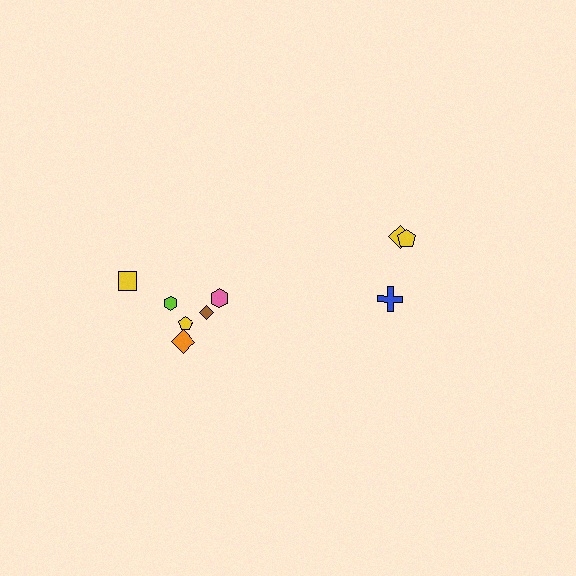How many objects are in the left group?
There are 6 objects.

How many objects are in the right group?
There are 3 objects.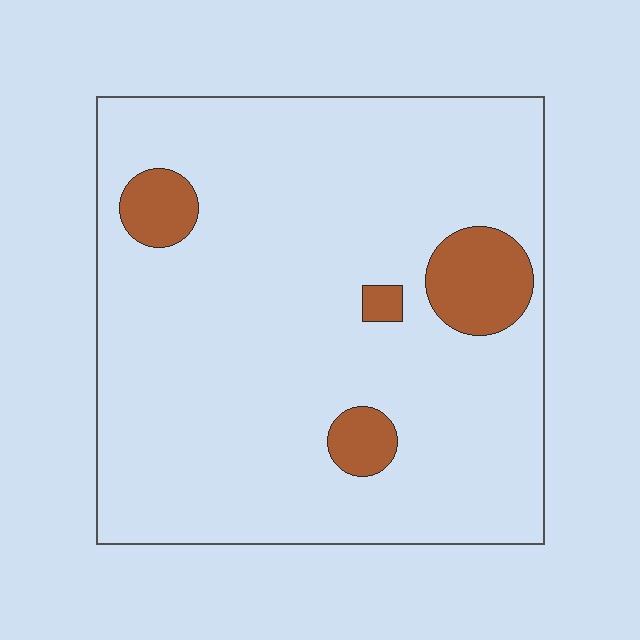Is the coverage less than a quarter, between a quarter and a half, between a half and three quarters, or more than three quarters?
Less than a quarter.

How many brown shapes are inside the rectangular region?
4.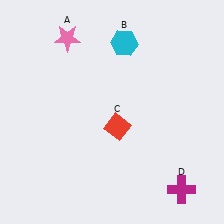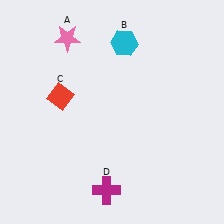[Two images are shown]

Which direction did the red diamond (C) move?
The red diamond (C) moved left.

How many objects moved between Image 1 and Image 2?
2 objects moved between the two images.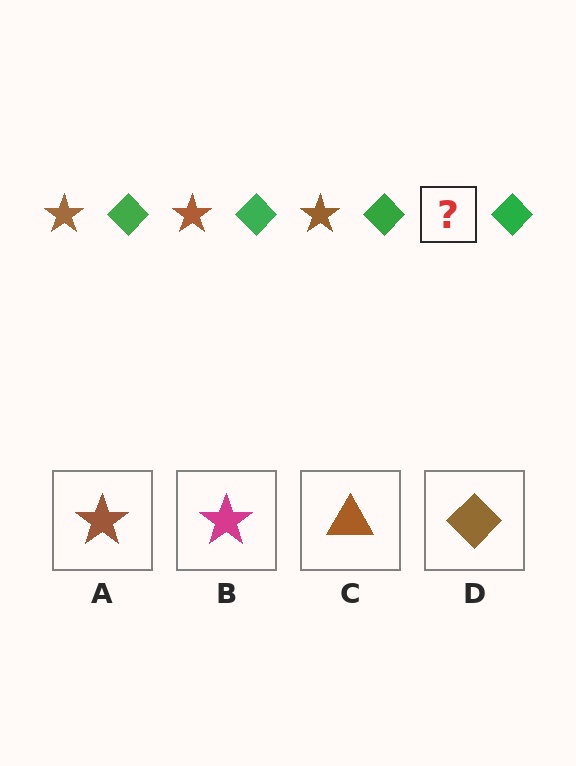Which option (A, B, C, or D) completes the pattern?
A.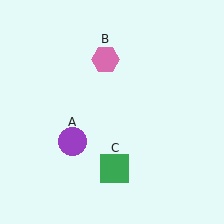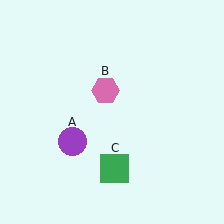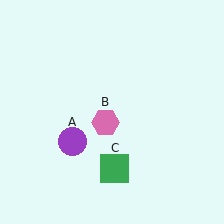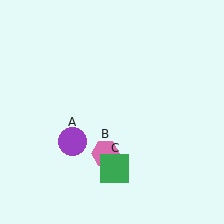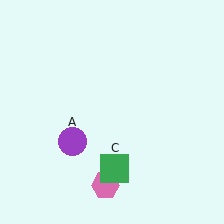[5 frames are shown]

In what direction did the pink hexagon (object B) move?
The pink hexagon (object B) moved down.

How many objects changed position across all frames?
1 object changed position: pink hexagon (object B).